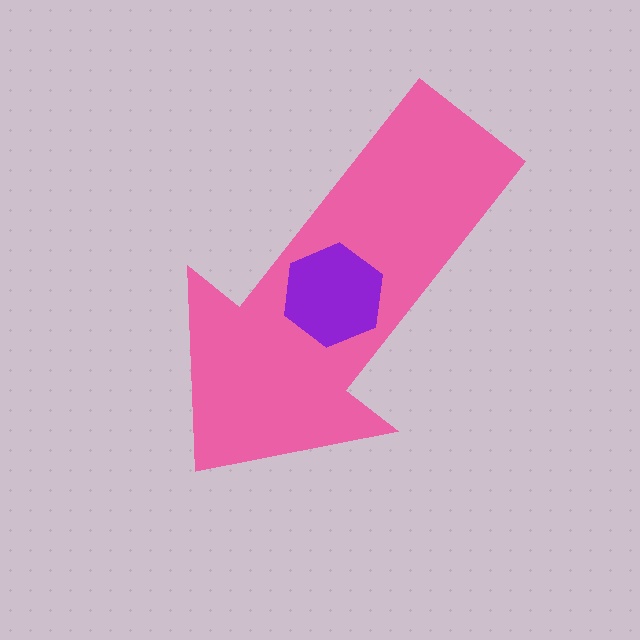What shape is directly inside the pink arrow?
The purple hexagon.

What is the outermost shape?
The pink arrow.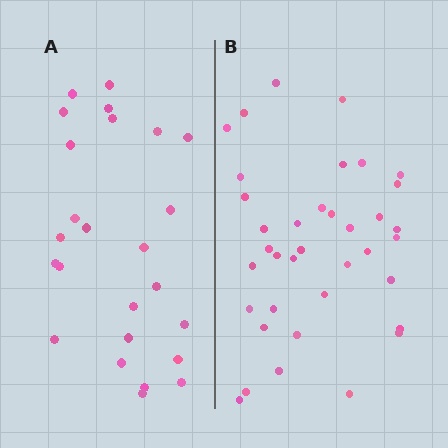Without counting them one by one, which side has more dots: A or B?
Region B (the right region) has more dots.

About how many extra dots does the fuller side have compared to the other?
Region B has roughly 12 or so more dots than region A.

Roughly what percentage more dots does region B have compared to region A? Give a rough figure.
About 50% more.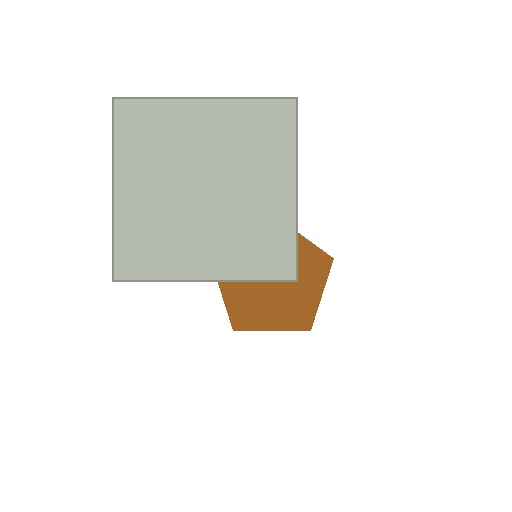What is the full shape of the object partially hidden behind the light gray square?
The partially hidden object is a brown pentagon.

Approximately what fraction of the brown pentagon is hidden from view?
Roughly 42% of the brown pentagon is hidden behind the light gray square.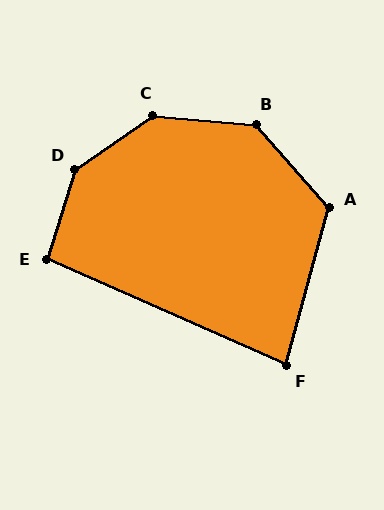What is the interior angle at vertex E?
Approximately 96 degrees (obtuse).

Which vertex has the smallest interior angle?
F, at approximately 81 degrees.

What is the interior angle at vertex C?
Approximately 140 degrees (obtuse).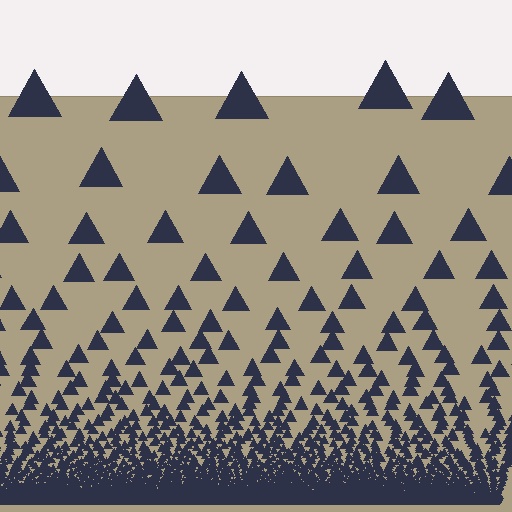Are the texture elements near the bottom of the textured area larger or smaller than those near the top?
Smaller. The gradient is inverted — elements near the bottom are smaller and denser.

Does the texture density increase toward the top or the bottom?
Density increases toward the bottom.